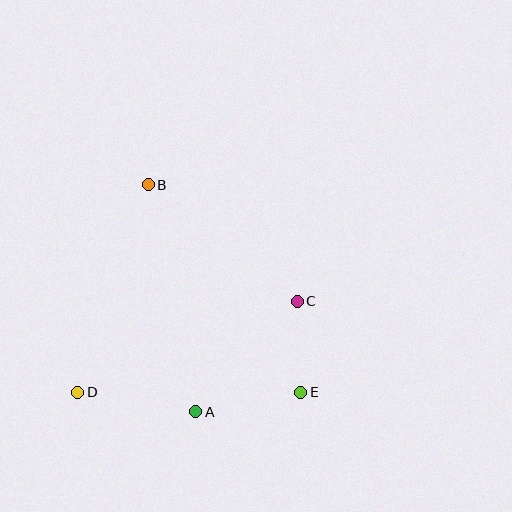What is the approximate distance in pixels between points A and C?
The distance between A and C is approximately 150 pixels.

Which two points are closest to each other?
Points C and E are closest to each other.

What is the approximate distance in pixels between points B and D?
The distance between B and D is approximately 219 pixels.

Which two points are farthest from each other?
Points B and E are farthest from each other.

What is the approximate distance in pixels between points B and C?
The distance between B and C is approximately 190 pixels.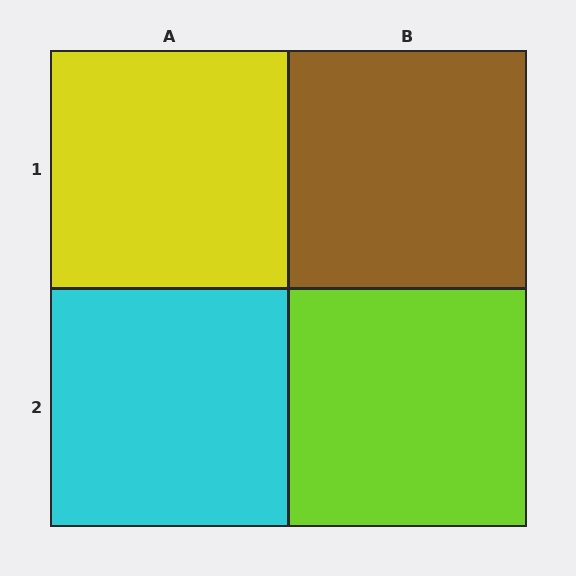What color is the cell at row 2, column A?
Cyan.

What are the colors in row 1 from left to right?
Yellow, brown.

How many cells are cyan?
1 cell is cyan.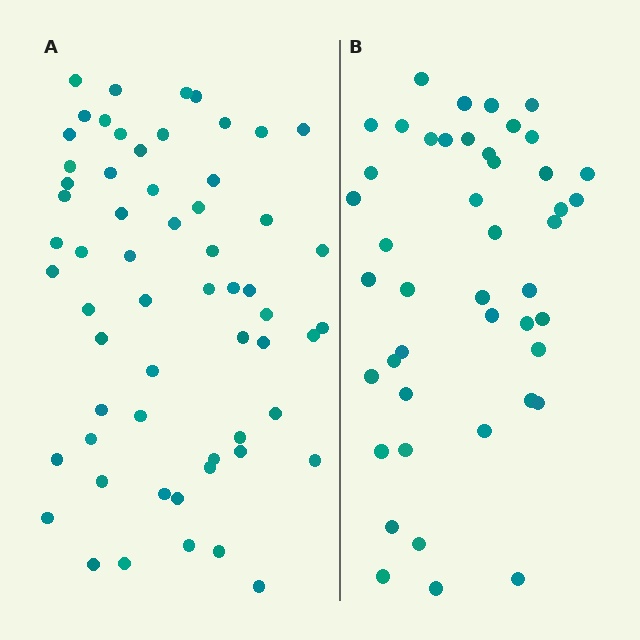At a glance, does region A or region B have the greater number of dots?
Region A (the left region) has more dots.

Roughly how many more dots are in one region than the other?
Region A has approximately 15 more dots than region B.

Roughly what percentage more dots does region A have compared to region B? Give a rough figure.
About 35% more.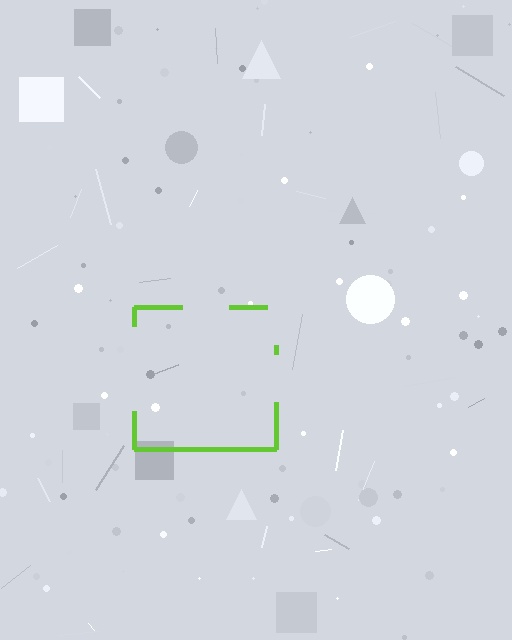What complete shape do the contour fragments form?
The contour fragments form a square.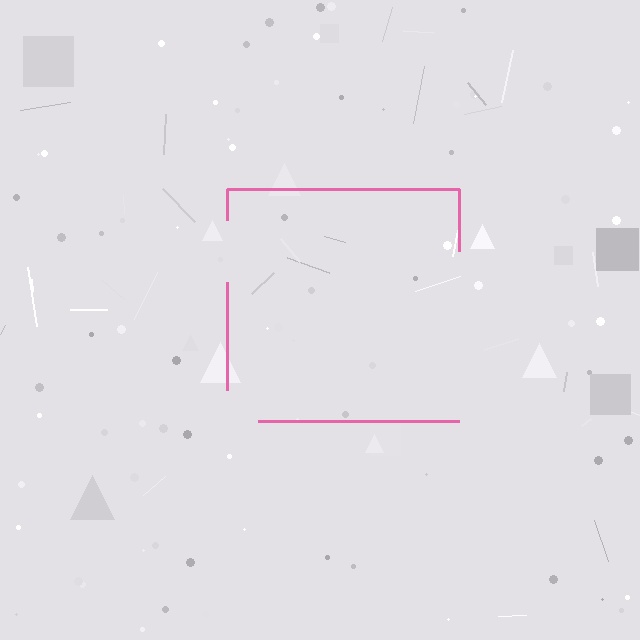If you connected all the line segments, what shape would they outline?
They would outline a square.